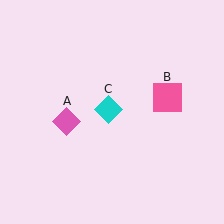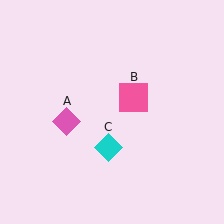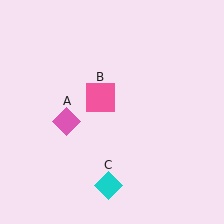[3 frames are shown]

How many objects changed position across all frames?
2 objects changed position: pink square (object B), cyan diamond (object C).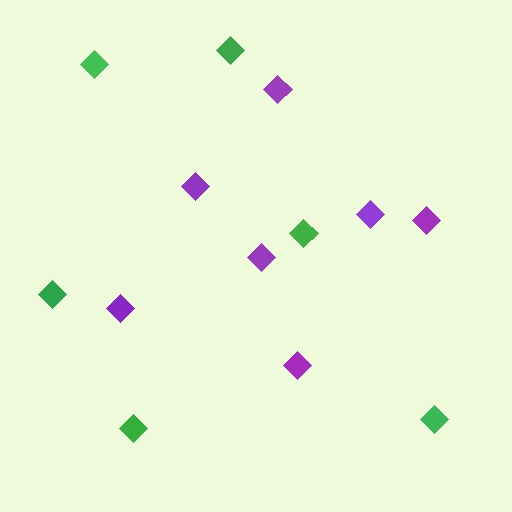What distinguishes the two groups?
There are 2 groups: one group of purple diamonds (7) and one group of green diamonds (6).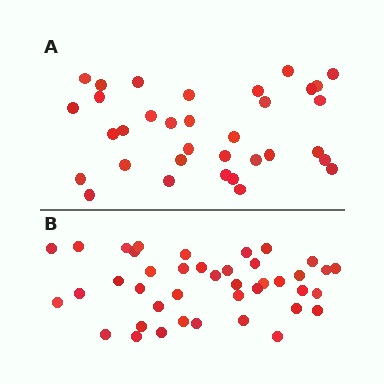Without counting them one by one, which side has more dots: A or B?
Region B (the bottom region) has more dots.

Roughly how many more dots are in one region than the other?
Region B has roughly 8 or so more dots than region A.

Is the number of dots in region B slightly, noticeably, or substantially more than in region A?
Region B has only slightly more — the two regions are fairly close. The ratio is roughly 1.2 to 1.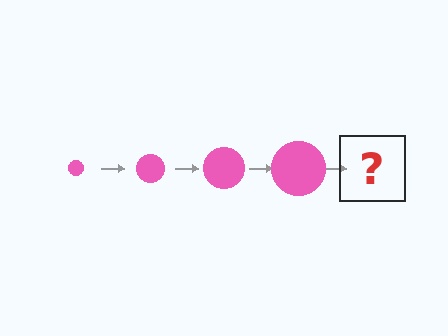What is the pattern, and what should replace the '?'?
The pattern is that the circle gets progressively larger each step. The '?' should be a pink circle, larger than the previous one.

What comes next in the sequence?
The next element should be a pink circle, larger than the previous one.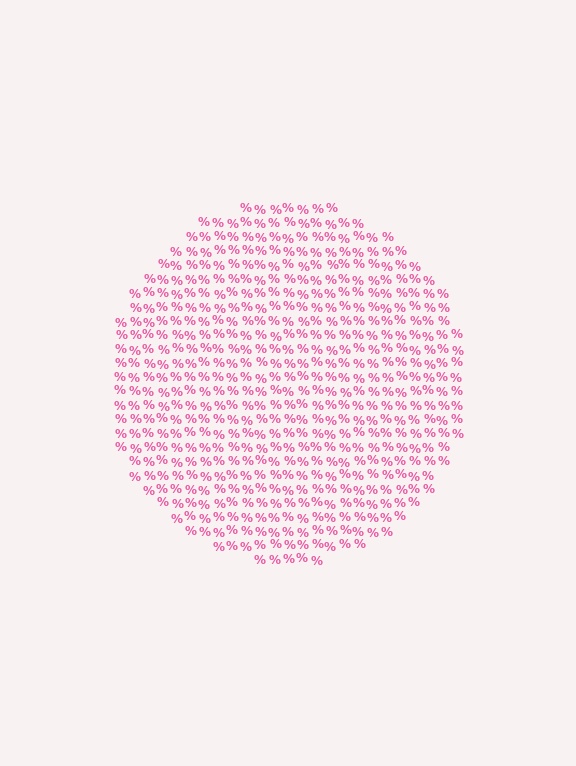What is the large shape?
The large shape is a circle.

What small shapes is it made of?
It is made of small percent signs.